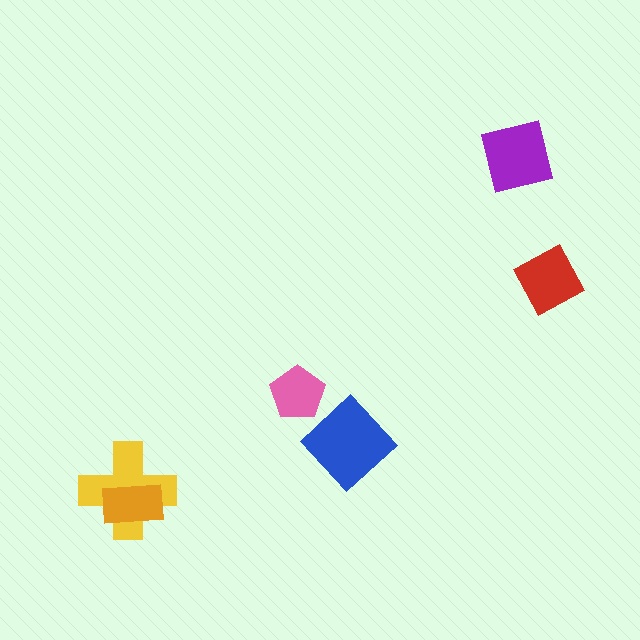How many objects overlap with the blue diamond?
0 objects overlap with the blue diamond.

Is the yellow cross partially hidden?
Yes, it is partially covered by another shape.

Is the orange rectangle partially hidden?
No, no other shape covers it.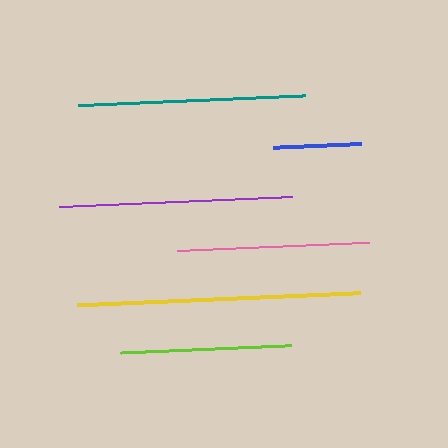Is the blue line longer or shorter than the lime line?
The lime line is longer than the blue line.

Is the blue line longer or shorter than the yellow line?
The yellow line is longer than the blue line.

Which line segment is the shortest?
The blue line is the shortest at approximately 88 pixels.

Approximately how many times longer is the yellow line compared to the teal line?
The yellow line is approximately 1.2 times the length of the teal line.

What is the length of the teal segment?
The teal segment is approximately 228 pixels long.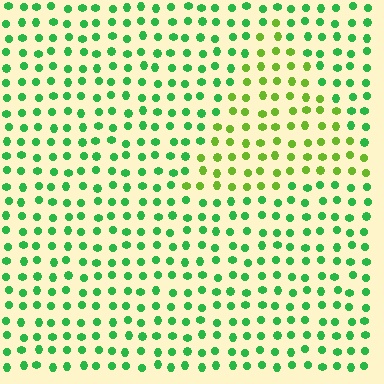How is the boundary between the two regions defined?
The boundary is defined purely by a slight shift in hue (about 39 degrees). Spacing, size, and orientation are identical on both sides.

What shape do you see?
I see a triangle.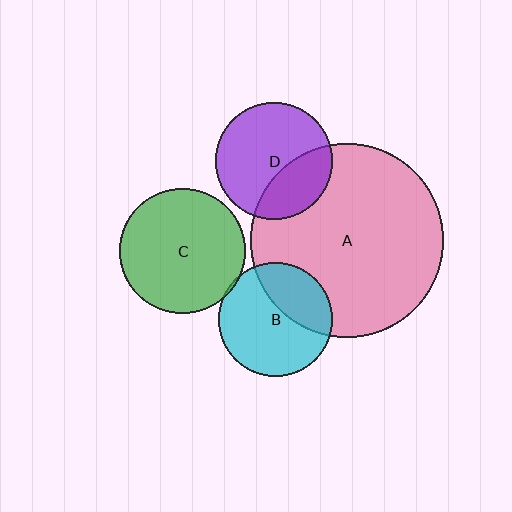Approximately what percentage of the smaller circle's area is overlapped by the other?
Approximately 30%.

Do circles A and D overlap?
Yes.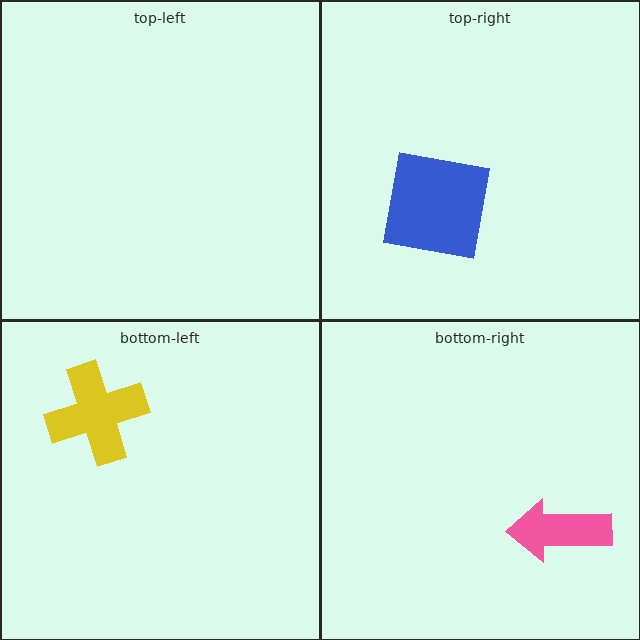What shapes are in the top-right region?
The blue square.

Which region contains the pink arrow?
The bottom-right region.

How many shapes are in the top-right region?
1.